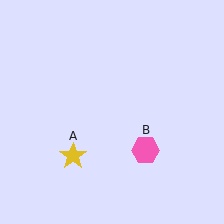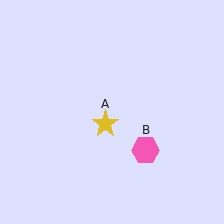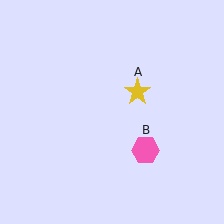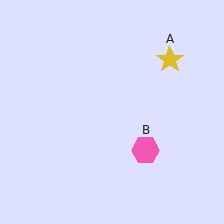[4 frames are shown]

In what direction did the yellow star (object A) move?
The yellow star (object A) moved up and to the right.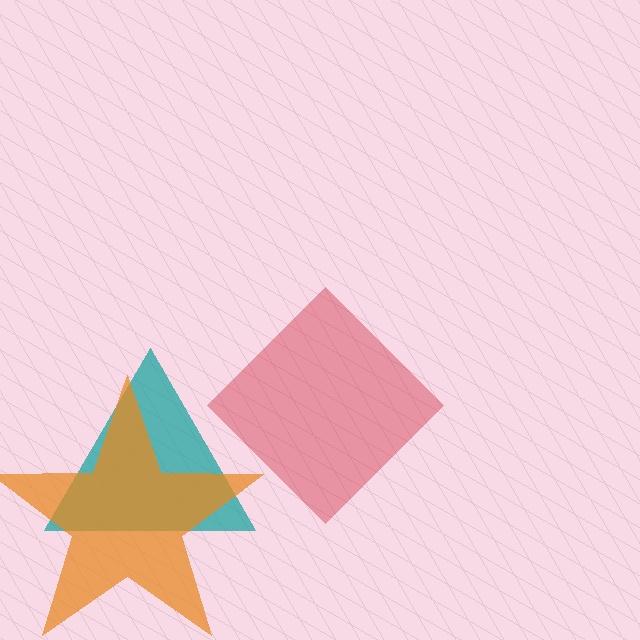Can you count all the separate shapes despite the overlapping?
Yes, there are 3 separate shapes.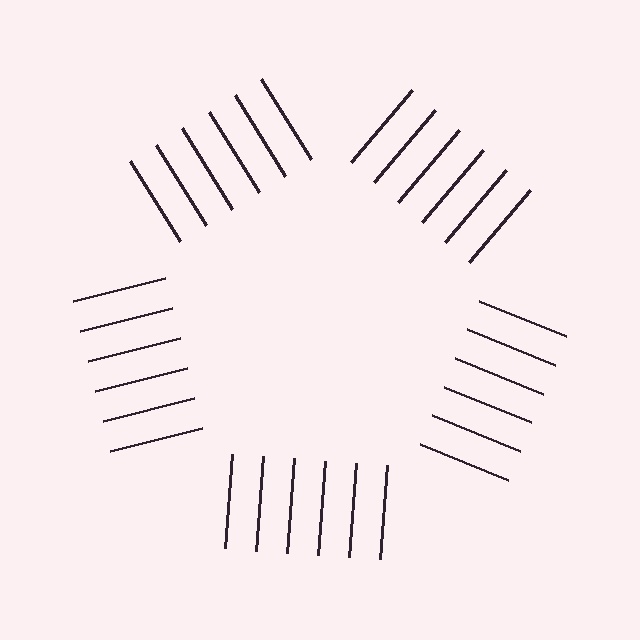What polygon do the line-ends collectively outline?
An illusory pentagon — the line segments terminate on its edges but no continuous stroke is drawn.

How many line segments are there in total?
30 — 6 along each of the 5 edges.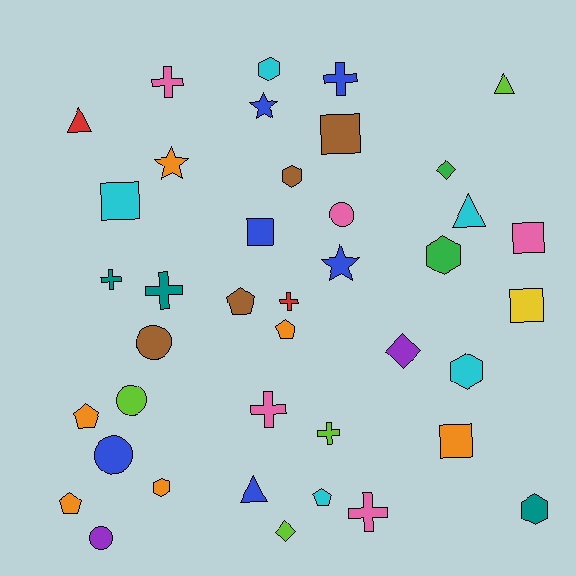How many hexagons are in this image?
There are 6 hexagons.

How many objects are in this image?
There are 40 objects.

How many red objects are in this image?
There are 2 red objects.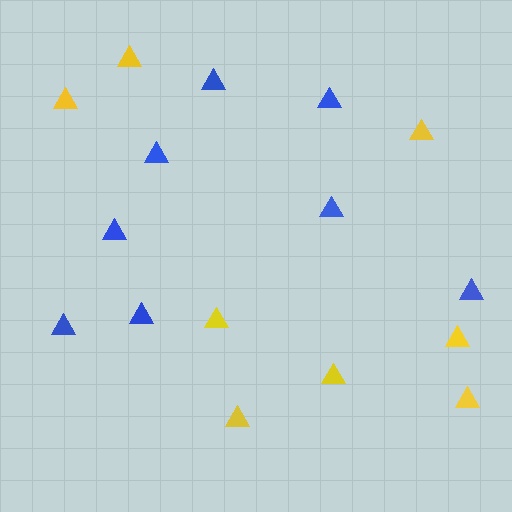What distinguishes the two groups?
There are 2 groups: one group of yellow triangles (8) and one group of blue triangles (8).